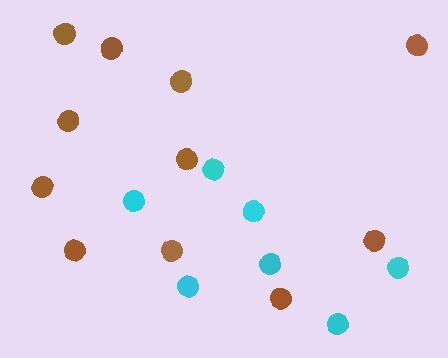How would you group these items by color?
There are 2 groups: one group of cyan circles (7) and one group of brown circles (11).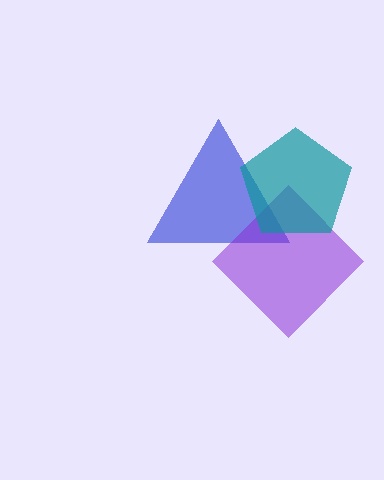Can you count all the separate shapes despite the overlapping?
Yes, there are 3 separate shapes.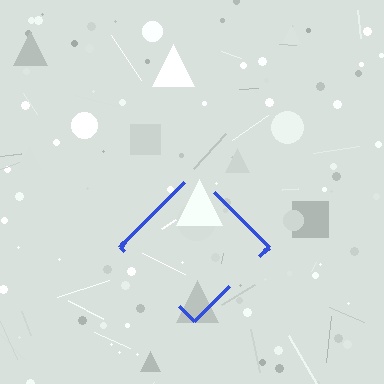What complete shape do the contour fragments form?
The contour fragments form a diamond.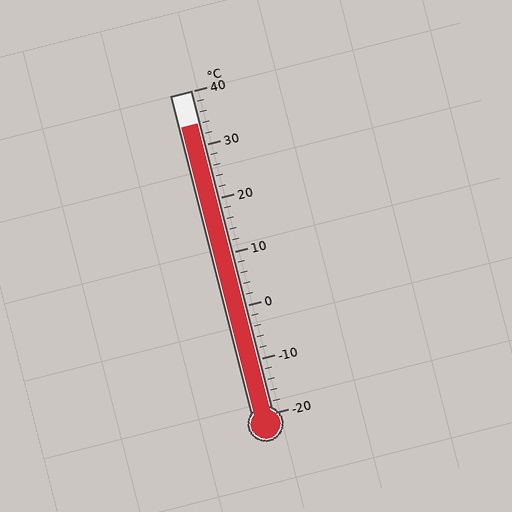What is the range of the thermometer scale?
The thermometer scale ranges from -20°C to 40°C.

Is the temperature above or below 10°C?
The temperature is above 10°C.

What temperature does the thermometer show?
The thermometer shows approximately 34°C.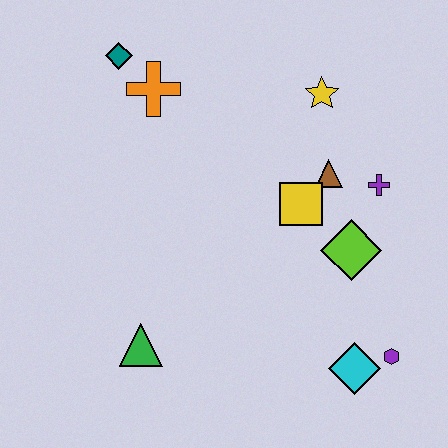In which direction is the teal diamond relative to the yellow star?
The teal diamond is to the left of the yellow star.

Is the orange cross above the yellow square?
Yes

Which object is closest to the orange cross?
The teal diamond is closest to the orange cross.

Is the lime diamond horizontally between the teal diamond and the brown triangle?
No